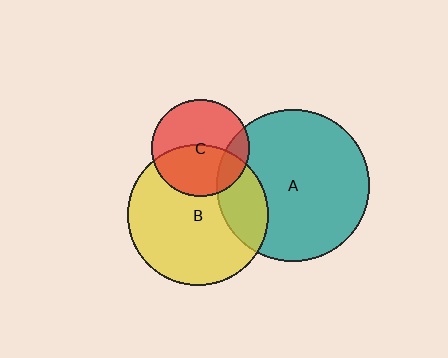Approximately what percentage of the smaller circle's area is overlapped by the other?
Approximately 20%.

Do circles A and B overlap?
Yes.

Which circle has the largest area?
Circle A (teal).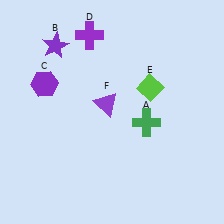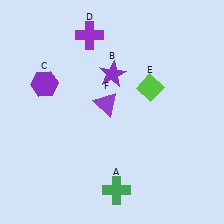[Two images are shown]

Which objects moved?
The objects that moved are: the green cross (A), the purple star (B).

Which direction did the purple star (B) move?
The purple star (B) moved right.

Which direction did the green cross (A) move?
The green cross (A) moved down.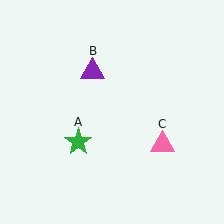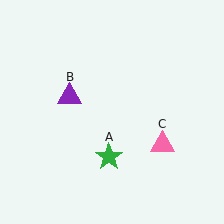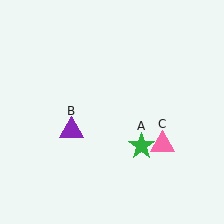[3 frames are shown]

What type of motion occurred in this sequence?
The green star (object A), purple triangle (object B) rotated counterclockwise around the center of the scene.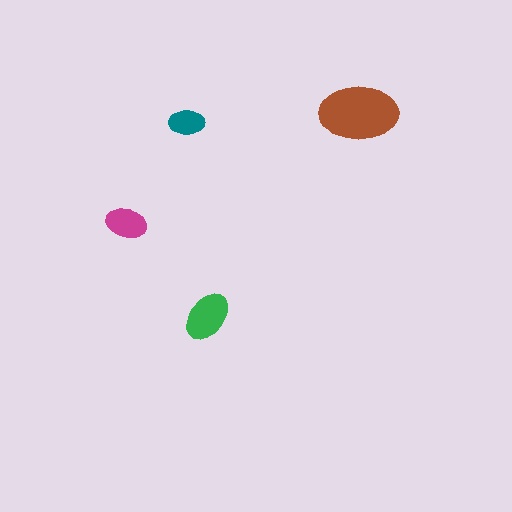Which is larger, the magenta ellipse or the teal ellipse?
The magenta one.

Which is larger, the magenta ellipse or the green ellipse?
The green one.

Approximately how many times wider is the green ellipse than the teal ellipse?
About 1.5 times wider.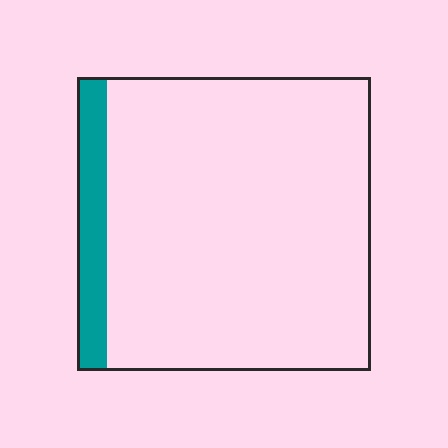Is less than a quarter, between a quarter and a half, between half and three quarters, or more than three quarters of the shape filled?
Less than a quarter.